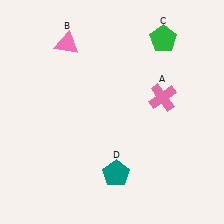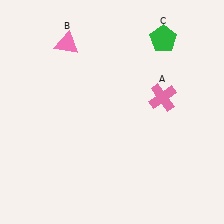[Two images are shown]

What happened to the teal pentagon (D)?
The teal pentagon (D) was removed in Image 2. It was in the bottom-right area of Image 1.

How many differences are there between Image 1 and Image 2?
There is 1 difference between the two images.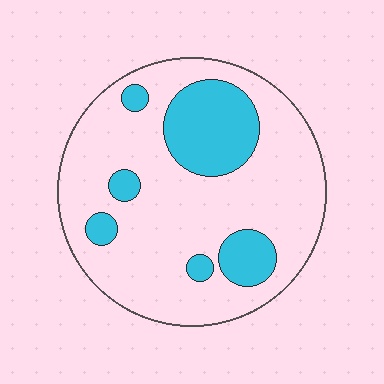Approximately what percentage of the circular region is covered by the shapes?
Approximately 25%.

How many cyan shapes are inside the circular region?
6.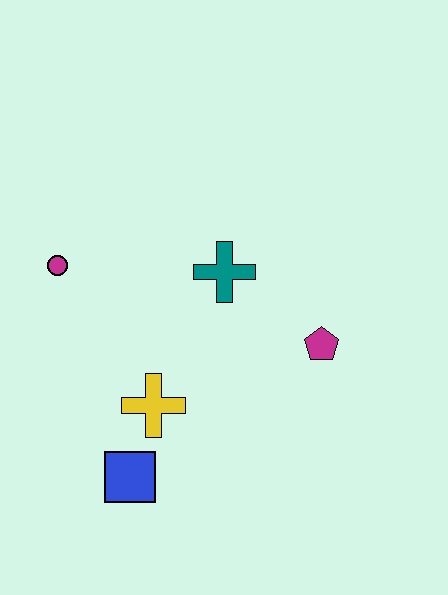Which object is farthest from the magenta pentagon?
The magenta circle is farthest from the magenta pentagon.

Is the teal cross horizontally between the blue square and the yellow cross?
No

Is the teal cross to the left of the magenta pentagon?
Yes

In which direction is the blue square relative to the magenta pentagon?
The blue square is to the left of the magenta pentagon.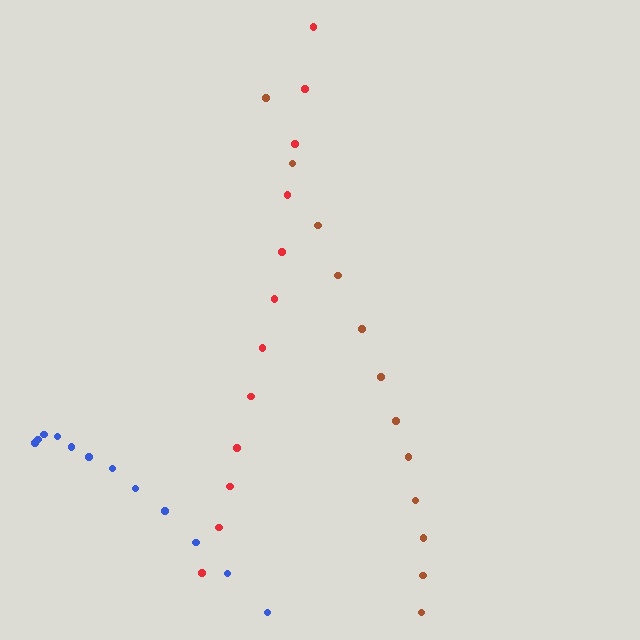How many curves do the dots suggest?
There are 3 distinct paths.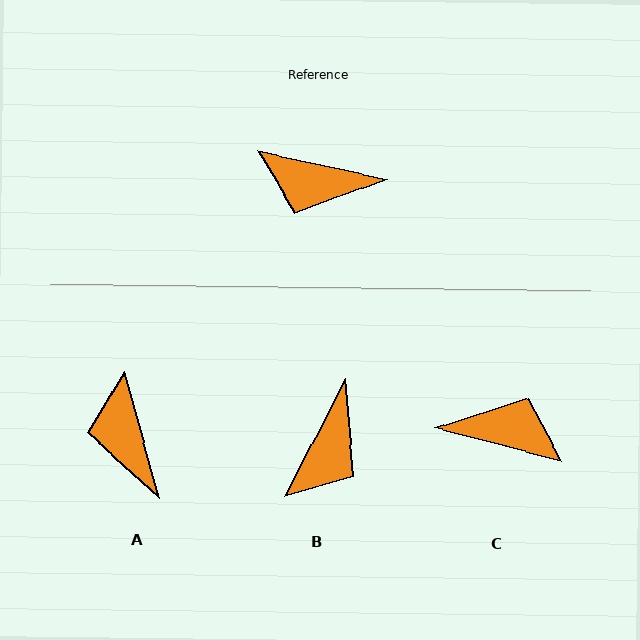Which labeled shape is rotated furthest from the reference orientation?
C, about 177 degrees away.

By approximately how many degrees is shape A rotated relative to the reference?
Approximately 62 degrees clockwise.